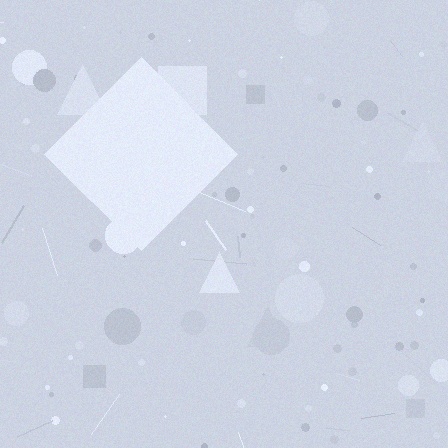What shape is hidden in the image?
A diamond is hidden in the image.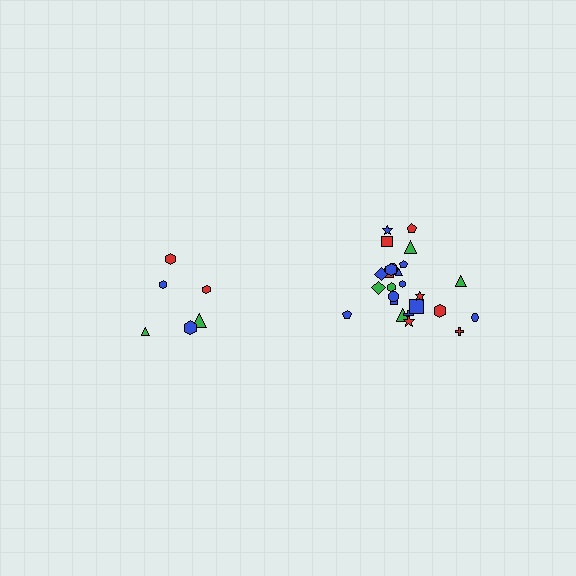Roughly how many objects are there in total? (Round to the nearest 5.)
Roughly 30 objects in total.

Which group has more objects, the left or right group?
The right group.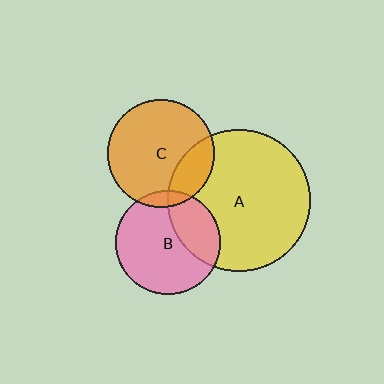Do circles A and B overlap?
Yes.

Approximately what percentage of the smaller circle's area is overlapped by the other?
Approximately 30%.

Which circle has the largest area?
Circle A (yellow).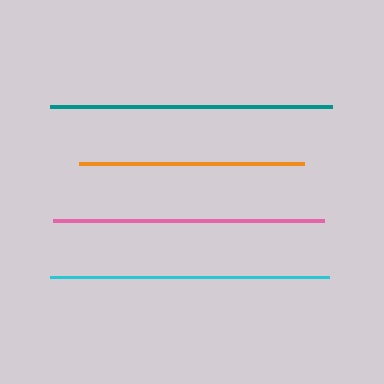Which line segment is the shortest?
The orange line is the shortest at approximately 224 pixels.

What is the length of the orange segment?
The orange segment is approximately 224 pixels long.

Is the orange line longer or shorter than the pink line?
The pink line is longer than the orange line.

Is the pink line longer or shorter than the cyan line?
The cyan line is longer than the pink line.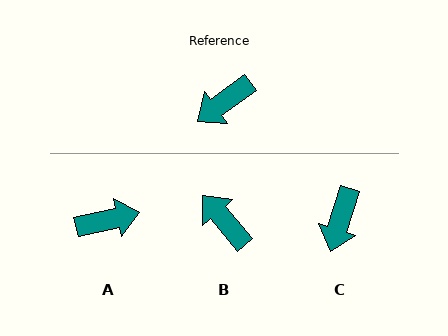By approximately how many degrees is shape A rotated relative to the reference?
Approximately 157 degrees counter-clockwise.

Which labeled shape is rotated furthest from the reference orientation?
A, about 157 degrees away.